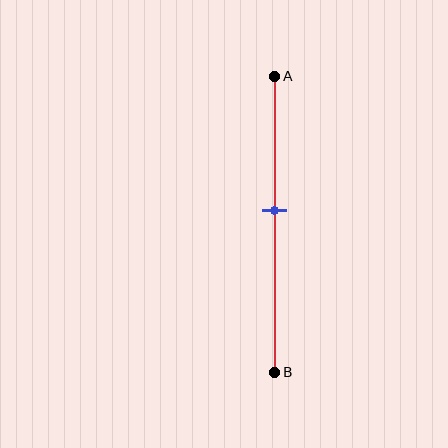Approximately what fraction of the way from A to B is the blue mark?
The blue mark is approximately 45% of the way from A to B.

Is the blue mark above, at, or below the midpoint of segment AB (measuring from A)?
The blue mark is above the midpoint of segment AB.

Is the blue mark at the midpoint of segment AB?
No, the mark is at about 45% from A, not at the 50% midpoint.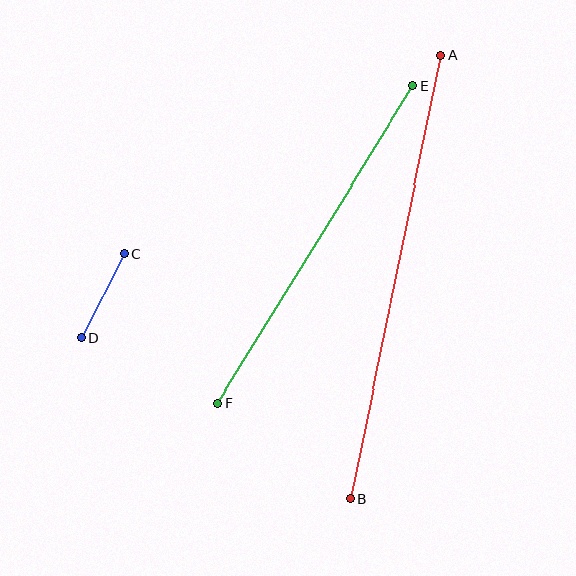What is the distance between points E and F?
The distance is approximately 372 pixels.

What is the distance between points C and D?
The distance is approximately 94 pixels.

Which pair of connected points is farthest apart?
Points A and B are farthest apart.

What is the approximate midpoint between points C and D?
The midpoint is at approximately (103, 295) pixels.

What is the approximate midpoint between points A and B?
The midpoint is at approximately (396, 277) pixels.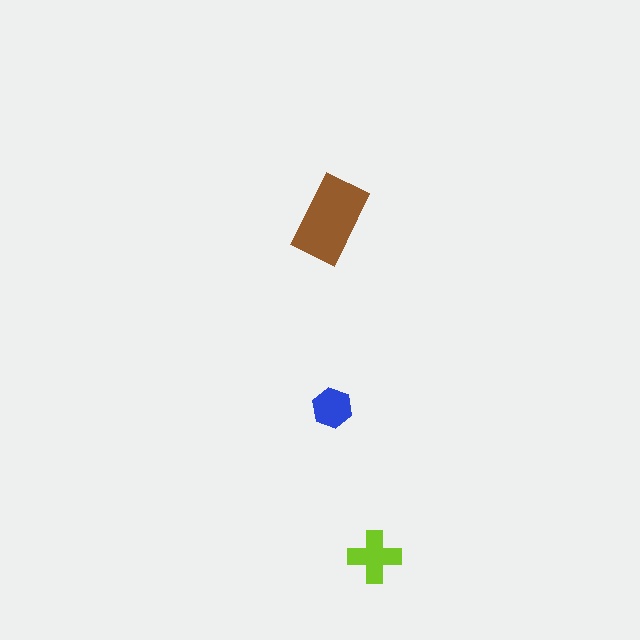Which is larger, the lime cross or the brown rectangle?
The brown rectangle.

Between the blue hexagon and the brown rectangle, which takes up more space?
The brown rectangle.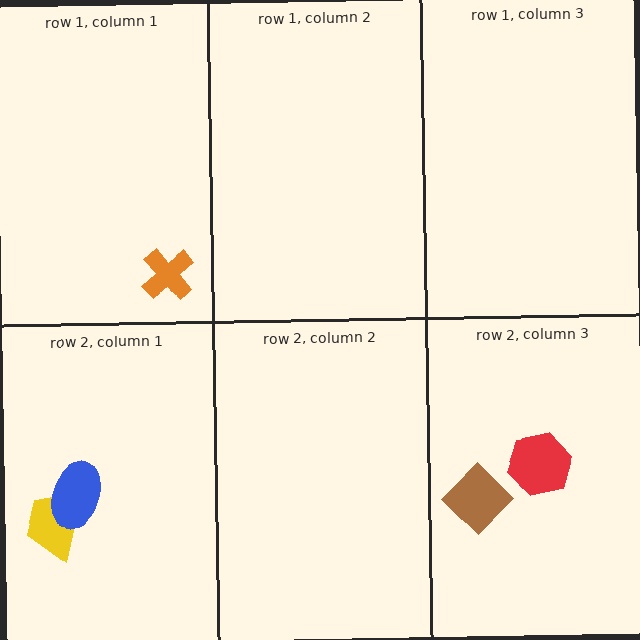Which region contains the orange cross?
The row 1, column 1 region.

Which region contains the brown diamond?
The row 2, column 3 region.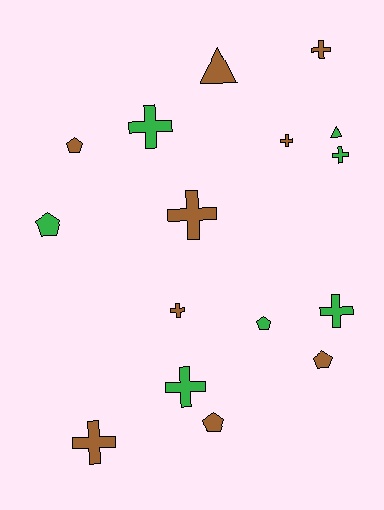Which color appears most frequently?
Brown, with 9 objects.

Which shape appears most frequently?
Cross, with 9 objects.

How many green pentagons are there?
There are 2 green pentagons.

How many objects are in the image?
There are 16 objects.